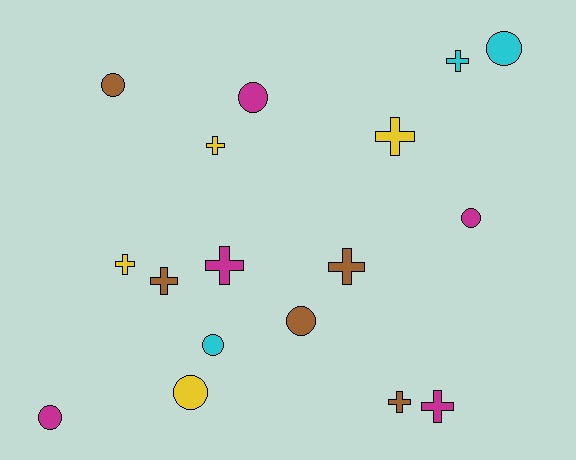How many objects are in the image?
There are 17 objects.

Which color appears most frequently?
Brown, with 5 objects.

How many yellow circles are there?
There is 1 yellow circle.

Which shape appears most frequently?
Cross, with 9 objects.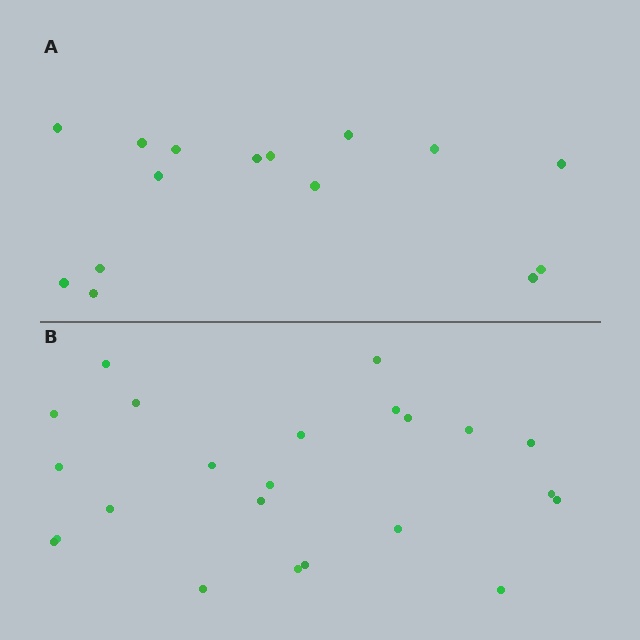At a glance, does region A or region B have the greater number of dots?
Region B (the bottom region) has more dots.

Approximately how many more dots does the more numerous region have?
Region B has roughly 8 or so more dots than region A.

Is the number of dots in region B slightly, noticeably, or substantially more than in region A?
Region B has substantially more. The ratio is roughly 1.5 to 1.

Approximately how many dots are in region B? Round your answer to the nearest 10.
About 20 dots. (The exact count is 23, which rounds to 20.)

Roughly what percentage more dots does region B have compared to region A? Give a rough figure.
About 55% more.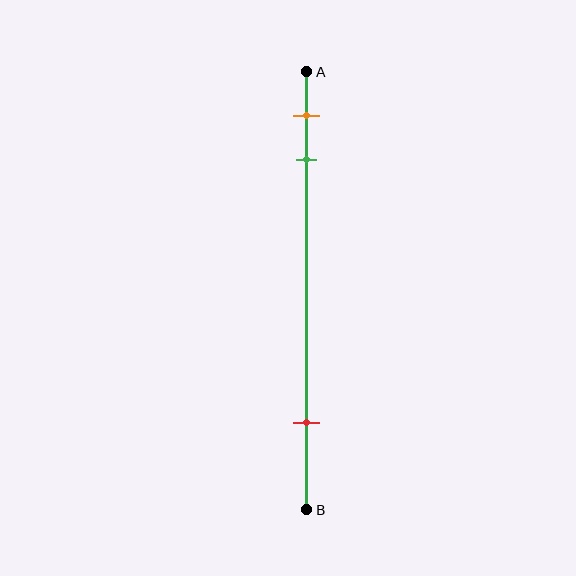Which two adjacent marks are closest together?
The orange and green marks are the closest adjacent pair.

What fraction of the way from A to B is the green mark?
The green mark is approximately 20% (0.2) of the way from A to B.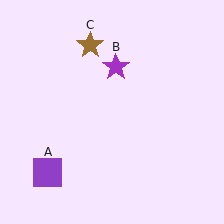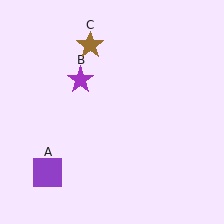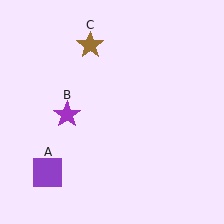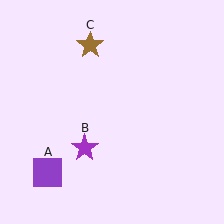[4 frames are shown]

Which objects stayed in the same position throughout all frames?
Purple square (object A) and brown star (object C) remained stationary.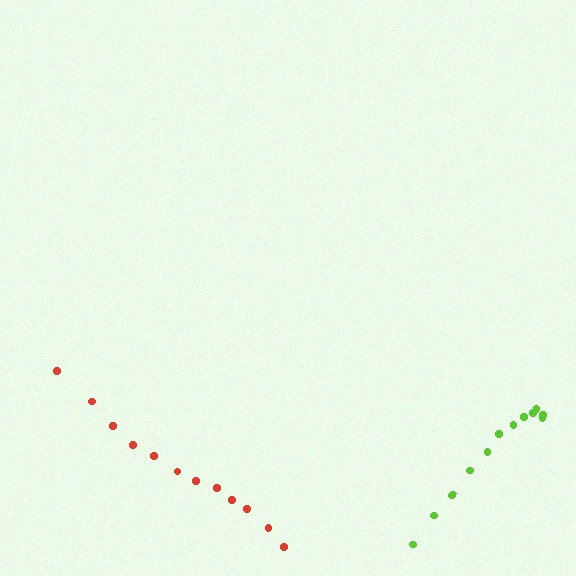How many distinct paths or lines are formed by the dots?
There are 2 distinct paths.